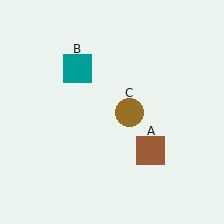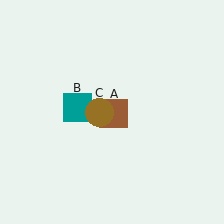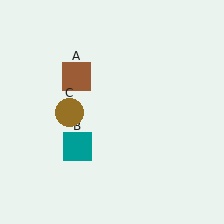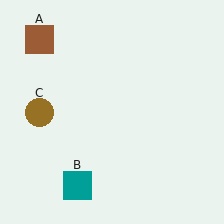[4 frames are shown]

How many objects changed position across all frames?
3 objects changed position: brown square (object A), teal square (object B), brown circle (object C).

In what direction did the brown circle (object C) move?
The brown circle (object C) moved left.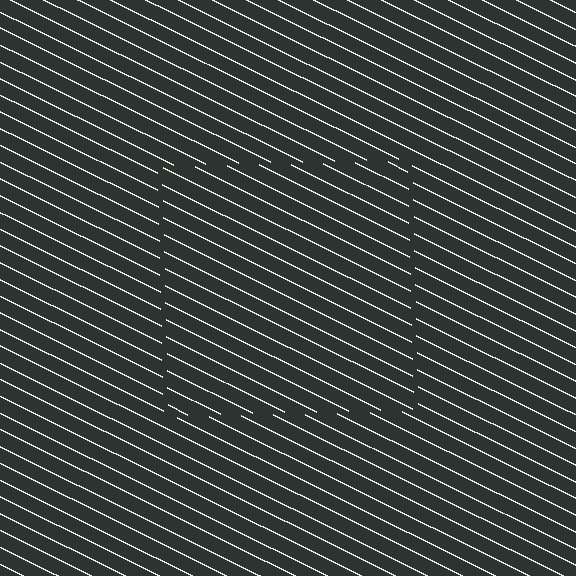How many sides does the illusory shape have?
4 sides — the line-ends trace a square.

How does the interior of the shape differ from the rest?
The interior of the shape contains the same grating, shifted by half a period — the contour is defined by the phase discontinuity where line-ends from the inner and outer gratings abut.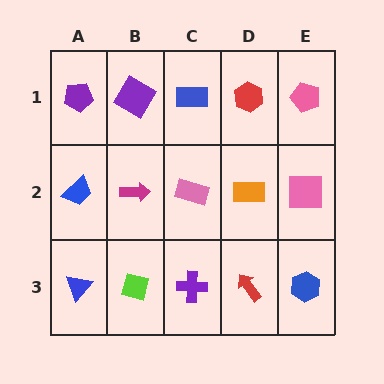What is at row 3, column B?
A lime square.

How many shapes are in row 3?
5 shapes.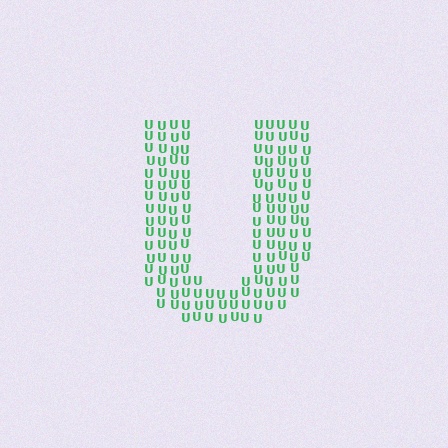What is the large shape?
The large shape is the letter U.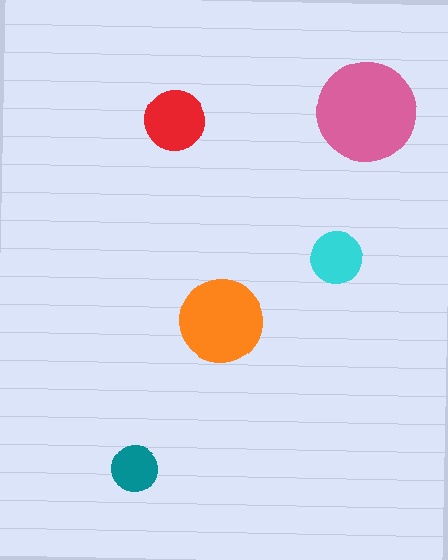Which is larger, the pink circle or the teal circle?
The pink one.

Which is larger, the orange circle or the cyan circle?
The orange one.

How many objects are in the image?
There are 5 objects in the image.